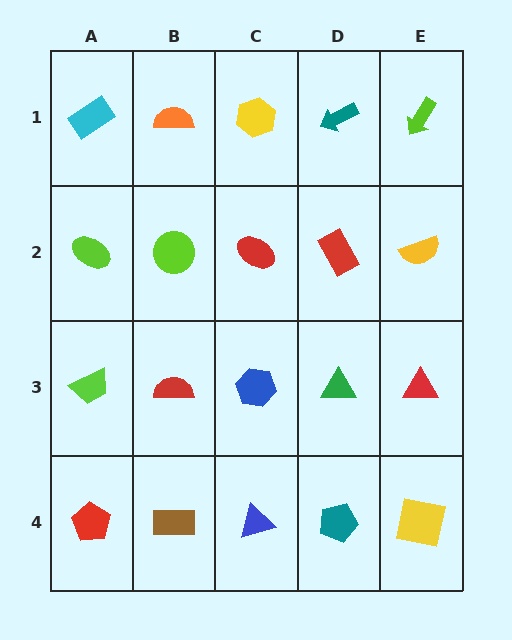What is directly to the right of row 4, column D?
A yellow square.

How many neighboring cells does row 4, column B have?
3.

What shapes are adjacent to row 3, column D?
A red rectangle (row 2, column D), a teal pentagon (row 4, column D), a blue hexagon (row 3, column C), a red triangle (row 3, column E).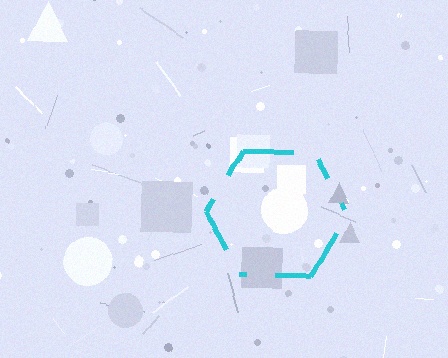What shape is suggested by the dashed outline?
The dashed outline suggests a hexagon.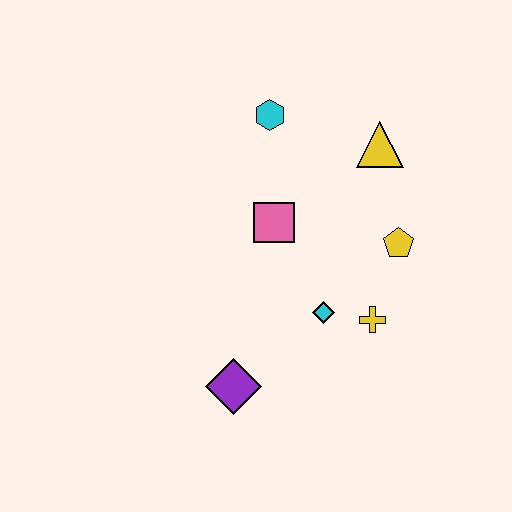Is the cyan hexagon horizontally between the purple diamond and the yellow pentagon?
Yes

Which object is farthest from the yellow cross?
The cyan hexagon is farthest from the yellow cross.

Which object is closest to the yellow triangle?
The yellow pentagon is closest to the yellow triangle.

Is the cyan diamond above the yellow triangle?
No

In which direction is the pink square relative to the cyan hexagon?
The pink square is below the cyan hexagon.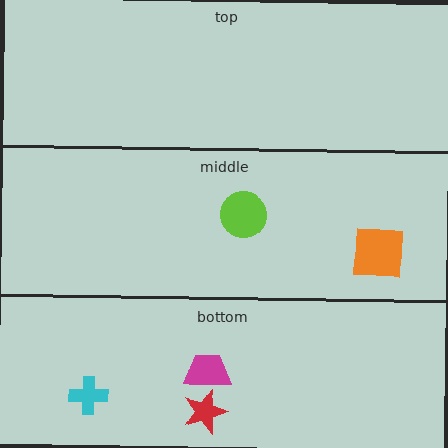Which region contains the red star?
The bottom region.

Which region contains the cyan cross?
The bottom region.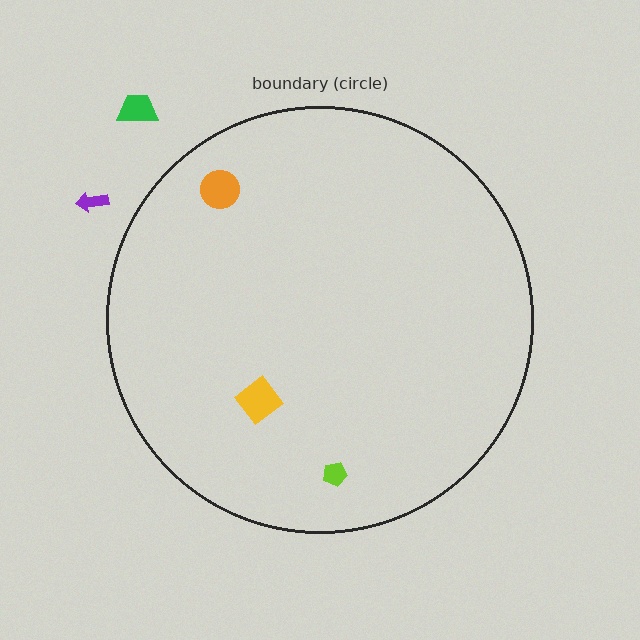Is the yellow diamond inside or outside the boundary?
Inside.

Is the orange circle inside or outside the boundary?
Inside.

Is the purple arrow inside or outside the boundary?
Outside.